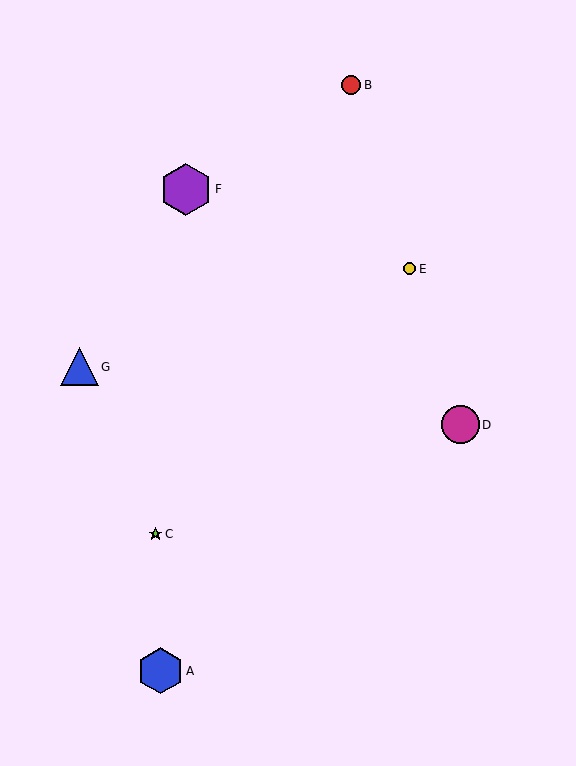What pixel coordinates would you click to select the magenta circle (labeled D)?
Click at (460, 425) to select the magenta circle D.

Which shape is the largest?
The purple hexagon (labeled F) is the largest.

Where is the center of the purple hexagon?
The center of the purple hexagon is at (186, 189).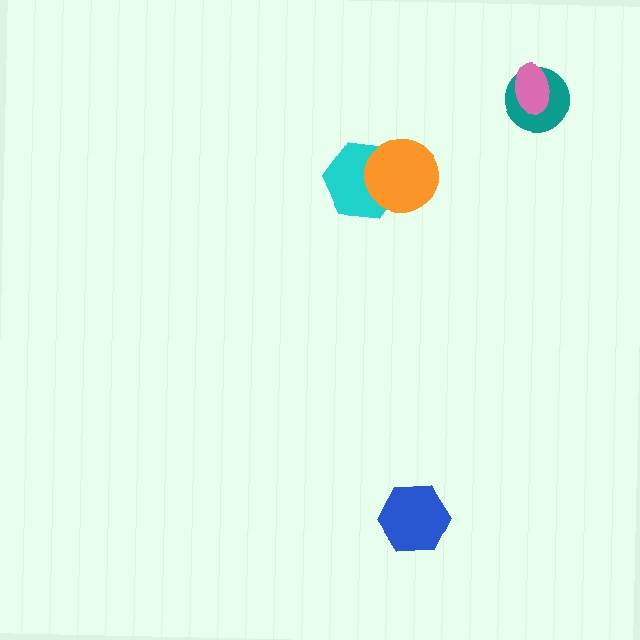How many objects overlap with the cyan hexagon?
1 object overlaps with the cyan hexagon.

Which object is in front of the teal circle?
The pink ellipse is in front of the teal circle.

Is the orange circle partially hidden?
No, no other shape covers it.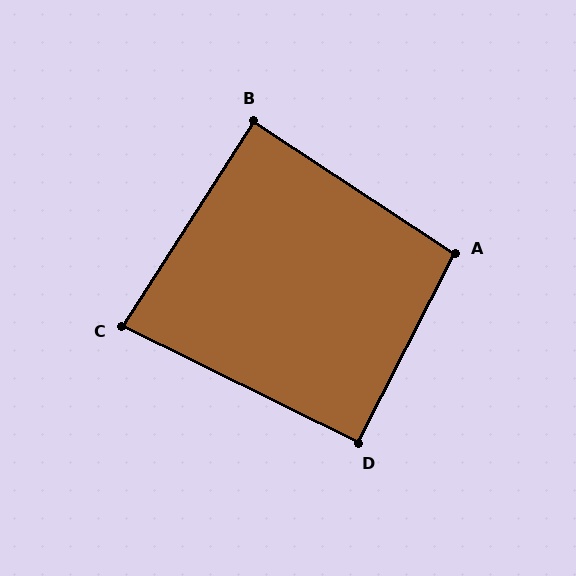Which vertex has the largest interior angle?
A, at approximately 96 degrees.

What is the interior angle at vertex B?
Approximately 89 degrees (approximately right).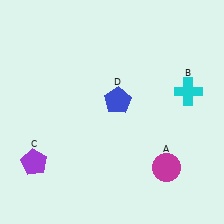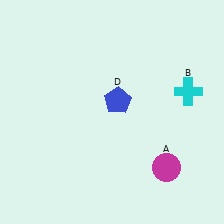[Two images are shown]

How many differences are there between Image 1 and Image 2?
There is 1 difference between the two images.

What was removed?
The purple pentagon (C) was removed in Image 2.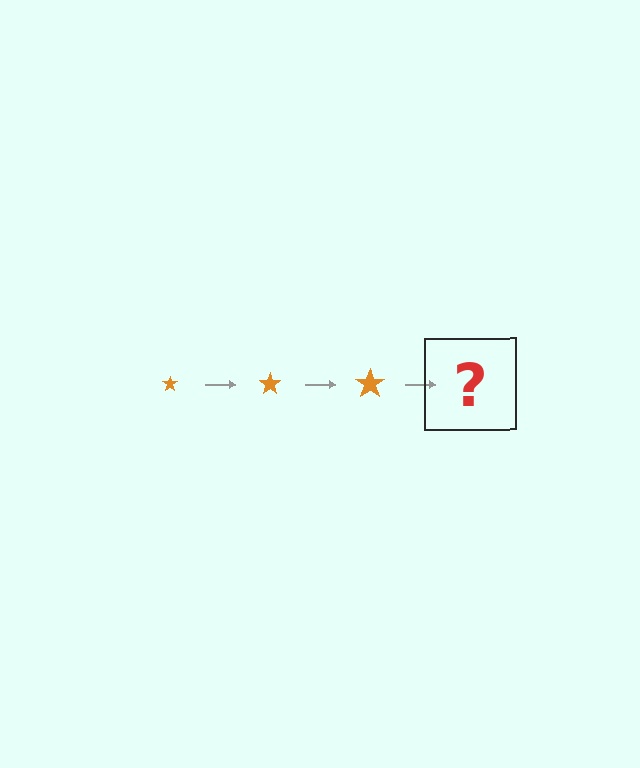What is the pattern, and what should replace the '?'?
The pattern is that the star gets progressively larger each step. The '?' should be an orange star, larger than the previous one.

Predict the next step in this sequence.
The next step is an orange star, larger than the previous one.